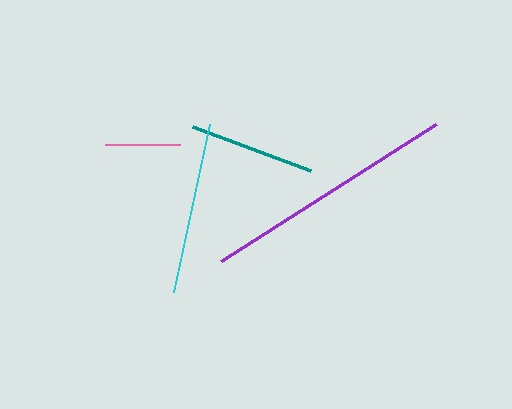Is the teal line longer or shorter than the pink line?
The teal line is longer than the pink line.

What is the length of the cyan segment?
The cyan segment is approximately 172 pixels long.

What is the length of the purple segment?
The purple segment is approximately 256 pixels long.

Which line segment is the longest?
The purple line is the longest at approximately 256 pixels.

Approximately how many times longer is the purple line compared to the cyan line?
The purple line is approximately 1.5 times the length of the cyan line.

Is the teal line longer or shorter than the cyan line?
The cyan line is longer than the teal line.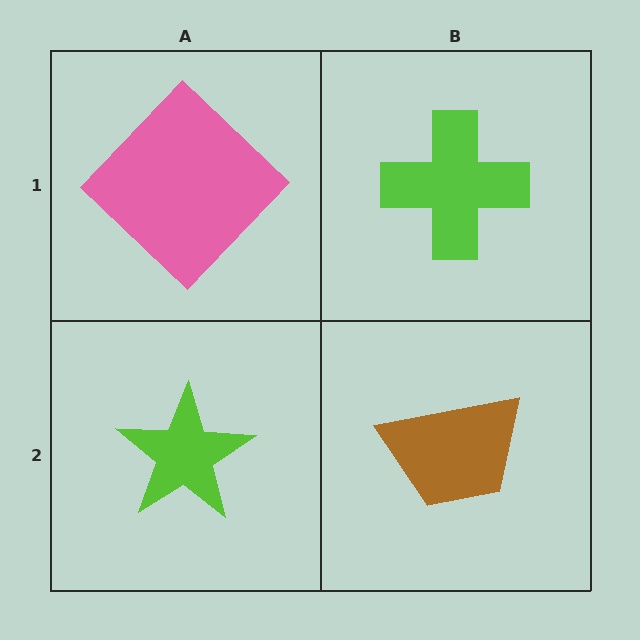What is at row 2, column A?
A lime star.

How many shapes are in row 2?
2 shapes.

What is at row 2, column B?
A brown trapezoid.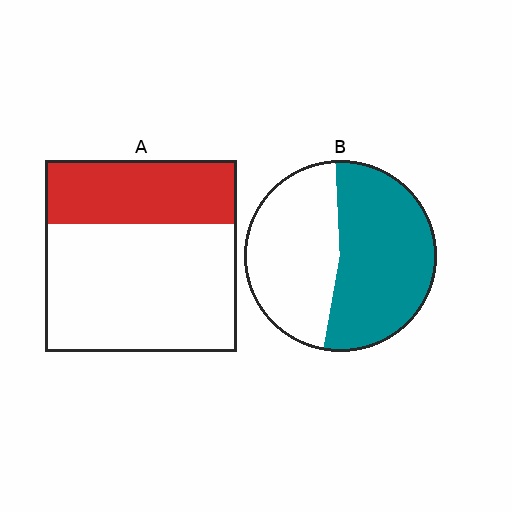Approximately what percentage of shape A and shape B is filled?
A is approximately 35% and B is approximately 55%.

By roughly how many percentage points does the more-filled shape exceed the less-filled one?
By roughly 20 percentage points (B over A).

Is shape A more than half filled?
No.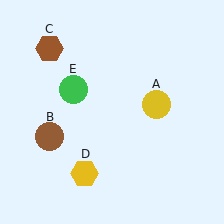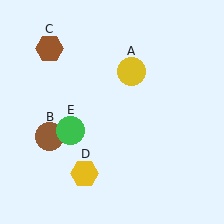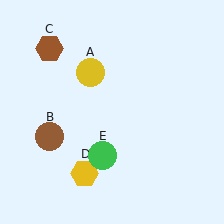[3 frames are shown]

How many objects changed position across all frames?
2 objects changed position: yellow circle (object A), green circle (object E).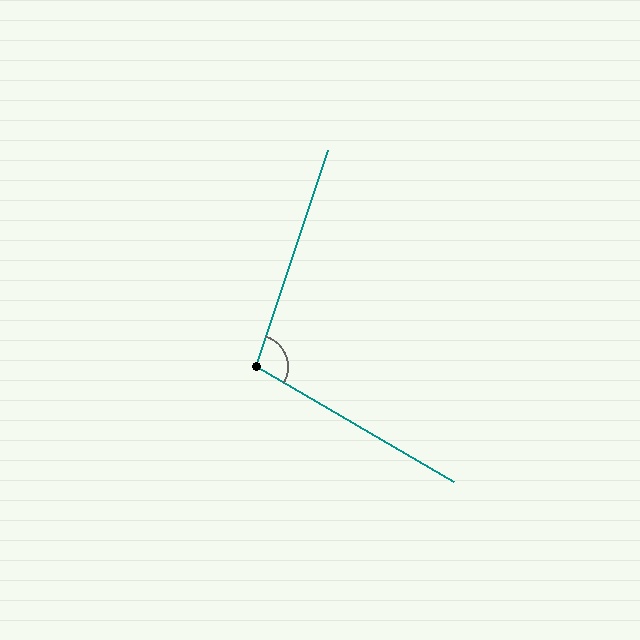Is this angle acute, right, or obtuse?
It is obtuse.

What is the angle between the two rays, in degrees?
Approximately 102 degrees.